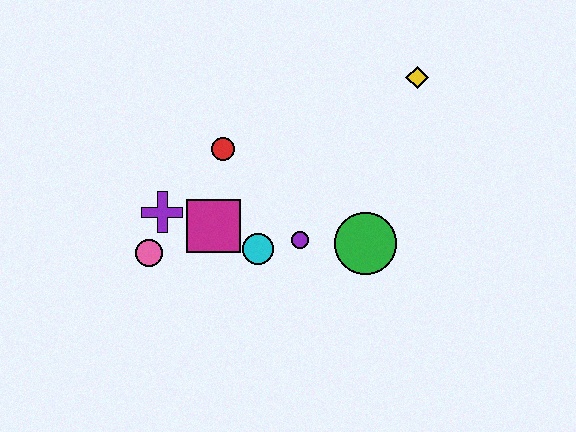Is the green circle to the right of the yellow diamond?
No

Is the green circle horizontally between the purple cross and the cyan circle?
No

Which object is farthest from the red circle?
The yellow diamond is farthest from the red circle.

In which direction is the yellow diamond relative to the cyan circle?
The yellow diamond is above the cyan circle.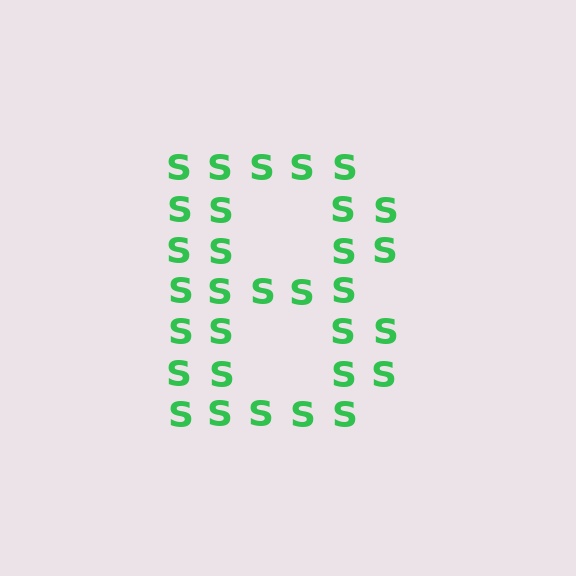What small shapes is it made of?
It is made of small letter S's.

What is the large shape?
The large shape is the letter B.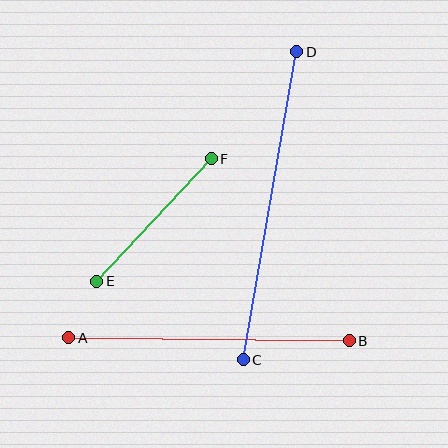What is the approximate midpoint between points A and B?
The midpoint is at approximately (209, 339) pixels.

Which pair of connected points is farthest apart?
Points C and D are farthest apart.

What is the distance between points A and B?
The distance is approximately 281 pixels.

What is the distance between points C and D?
The distance is approximately 313 pixels.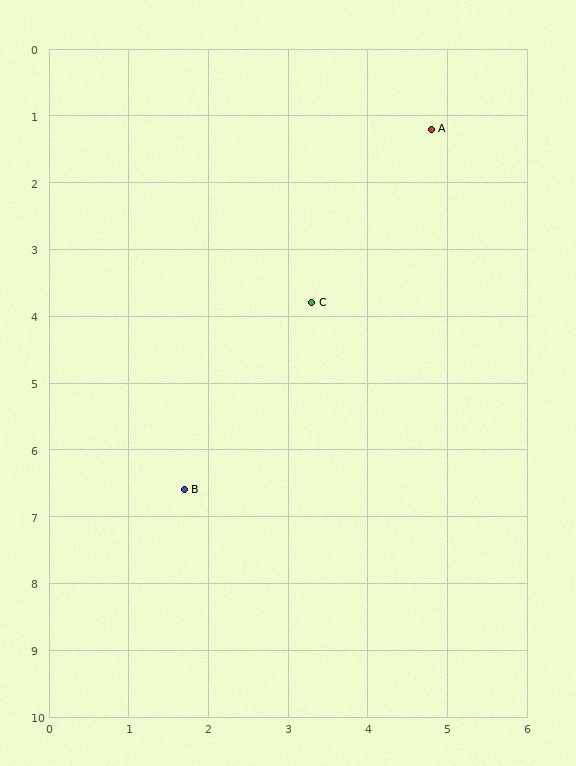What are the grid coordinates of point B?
Point B is at approximately (1.7, 6.6).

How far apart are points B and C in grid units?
Points B and C are about 3.2 grid units apart.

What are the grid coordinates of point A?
Point A is at approximately (4.8, 1.2).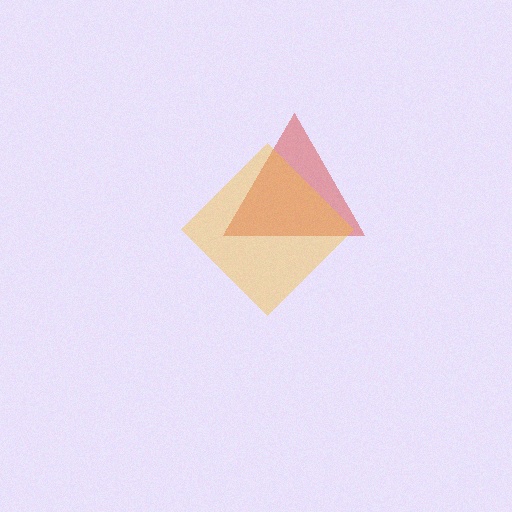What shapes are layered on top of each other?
The layered shapes are: a red triangle, a yellow diamond.